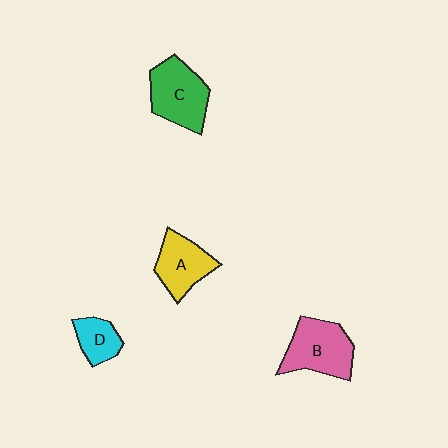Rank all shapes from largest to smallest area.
From largest to smallest: B (pink), C (green), A (yellow), D (cyan).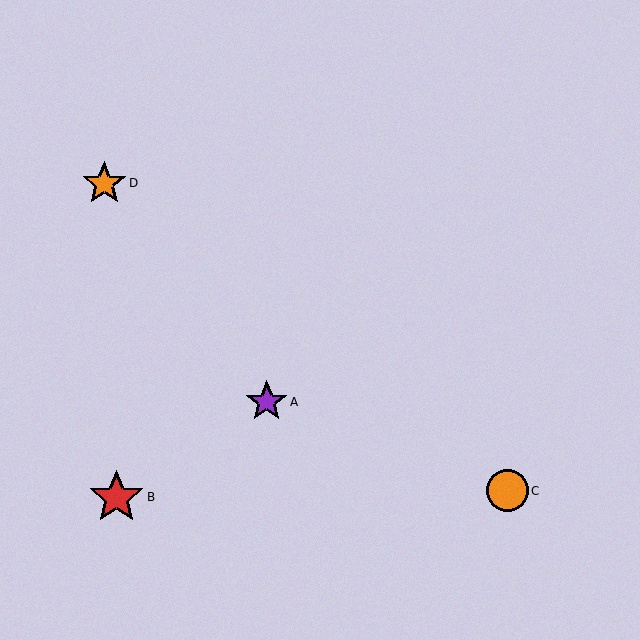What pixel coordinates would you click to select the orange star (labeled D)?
Click at (104, 183) to select the orange star D.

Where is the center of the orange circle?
The center of the orange circle is at (507, 491).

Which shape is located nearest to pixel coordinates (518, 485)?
The orange circle (labeled C) at (507, 491) is nearest to that location.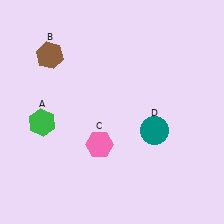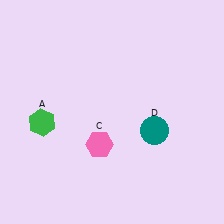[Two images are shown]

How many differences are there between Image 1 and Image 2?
There is 1 difference between the two images.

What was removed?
The brown hexagon (B) was removed in Image 2.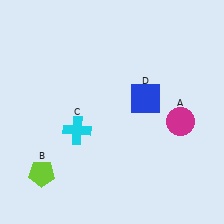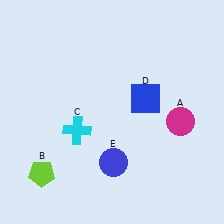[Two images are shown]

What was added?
A blue circle (E) was added in Image 2.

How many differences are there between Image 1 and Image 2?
There is 1 difference between the two images.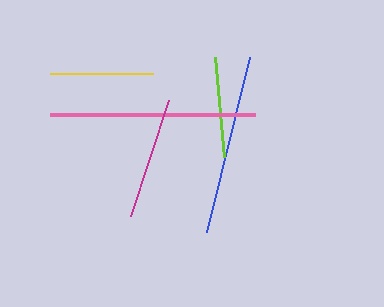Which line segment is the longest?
The pink line is the longest at approximately 205 pixels.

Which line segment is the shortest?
The lime line is the shortest at approximately 101 pixels.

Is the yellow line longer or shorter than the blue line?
The blue line is longer than the yellow line.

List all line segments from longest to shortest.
From longest to shortest: pink, blue, magenta, yellow, lime.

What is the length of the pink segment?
The pink segment is approximately 205 pixels long.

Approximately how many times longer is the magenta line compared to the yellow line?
The magenta line is approximately 1.2 times the length of the yellow line.